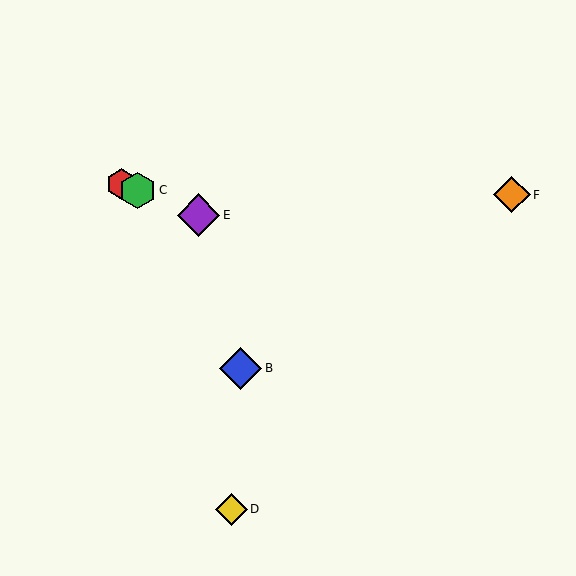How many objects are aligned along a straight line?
3 objects (A, C, E) are aligned along a straight line.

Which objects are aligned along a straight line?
Objects A, C, E are aligned along a straight line.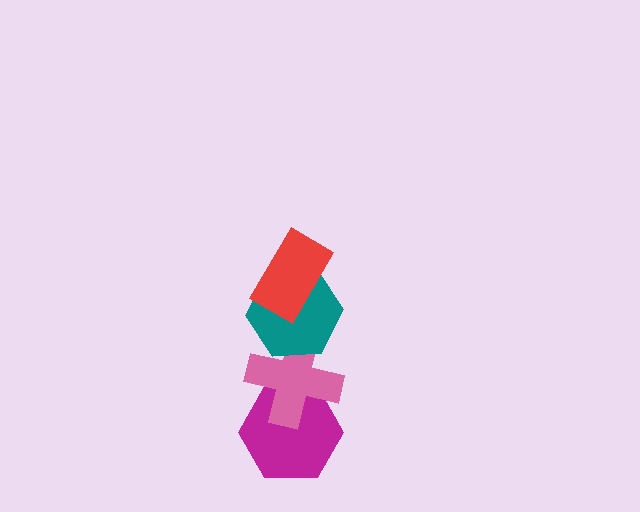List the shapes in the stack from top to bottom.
From top to bottom: the red rectangle, the teal hexagon, the pink cross, the magenta hexagon.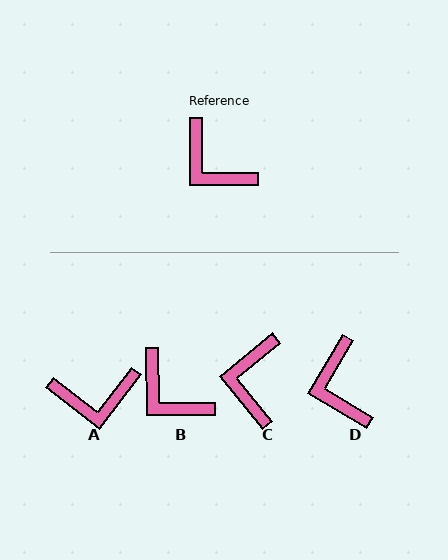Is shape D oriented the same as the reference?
No, it is off by about 31 degrees.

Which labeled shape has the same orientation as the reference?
B.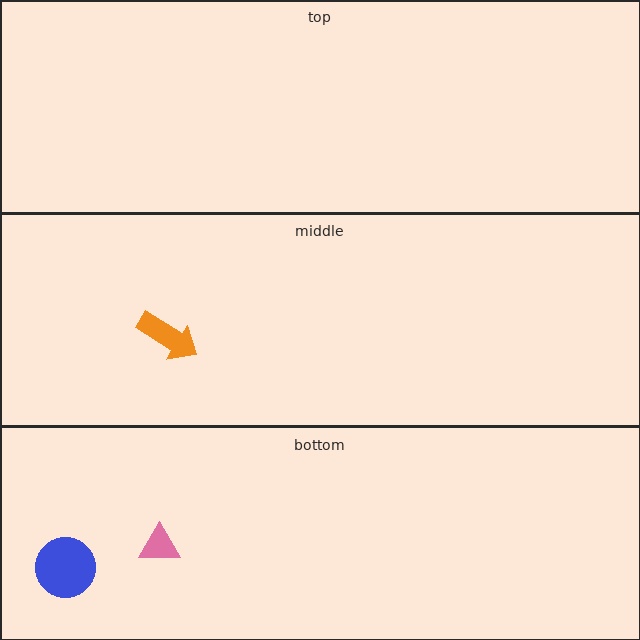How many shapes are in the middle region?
1.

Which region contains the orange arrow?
The middle region.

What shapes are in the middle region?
The orange arrow.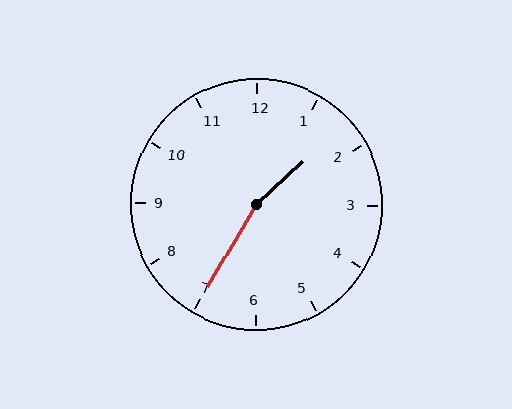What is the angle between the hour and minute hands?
Approximately 162 degrees.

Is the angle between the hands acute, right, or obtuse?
It is obtuse.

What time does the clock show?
1:35.